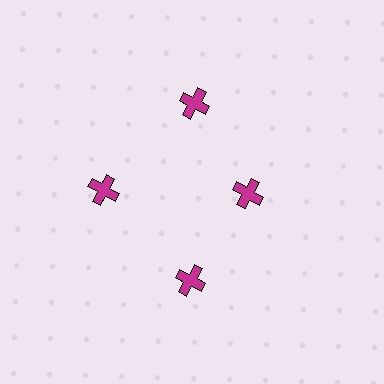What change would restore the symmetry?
The symmetry would be restored by moving it outward, back onto the ring so that all 4 crosses sit at equal angles and equal distance from the center.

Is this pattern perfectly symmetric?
No. The 4 magenta crosses are arranged in a ring, but one element near the 3 o'clock position is pulled inward toward the center, breaking the 4-fold rotational symmetry.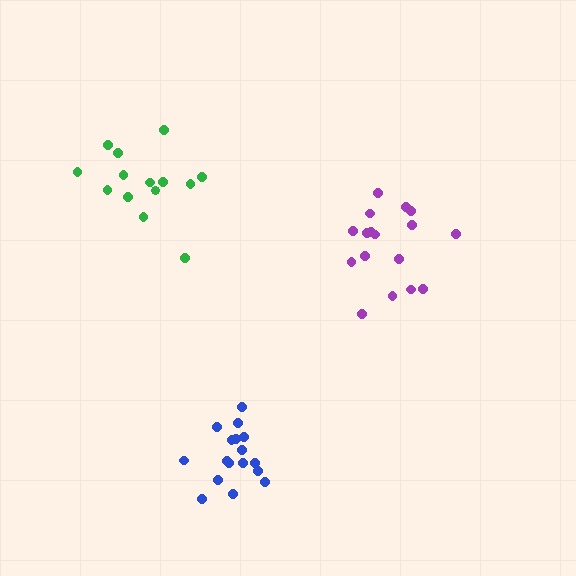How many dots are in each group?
Group 1: 17 dots, Group 2: 14 dots, Group 3: 17 dots (48 total).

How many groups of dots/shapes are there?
There are 3 groups.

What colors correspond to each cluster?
The clusters are colored: purple, green, blue.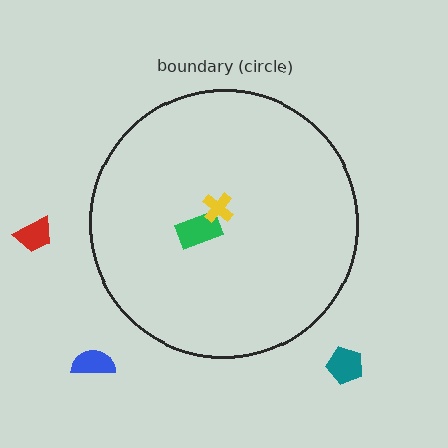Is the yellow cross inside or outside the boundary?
Inside.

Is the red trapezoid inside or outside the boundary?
Outside.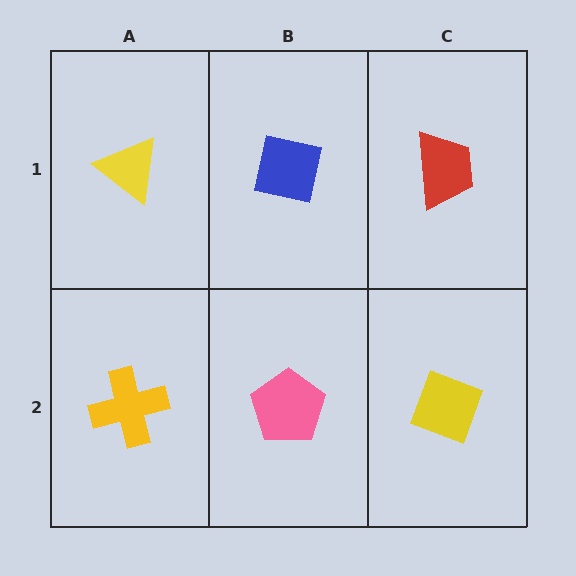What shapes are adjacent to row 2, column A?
A yellow triangle (row 1, column A), a pink pentagon (row 2, column B).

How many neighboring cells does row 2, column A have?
2.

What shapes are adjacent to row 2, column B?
A blue square (row 1, column B), a yellow cross (row 2, column A), a yellow diamond (row 2, column C).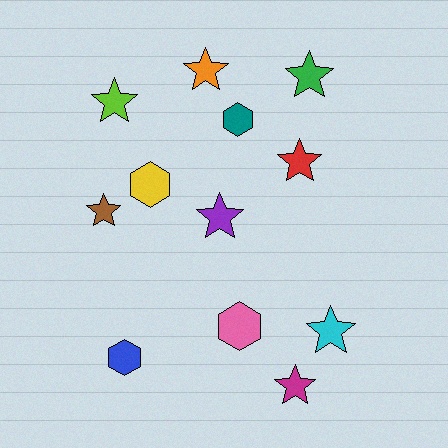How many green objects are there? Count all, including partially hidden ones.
There is 1 green object.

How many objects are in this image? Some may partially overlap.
There are 12 objects.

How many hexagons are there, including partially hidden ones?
There are 4 hexagons.